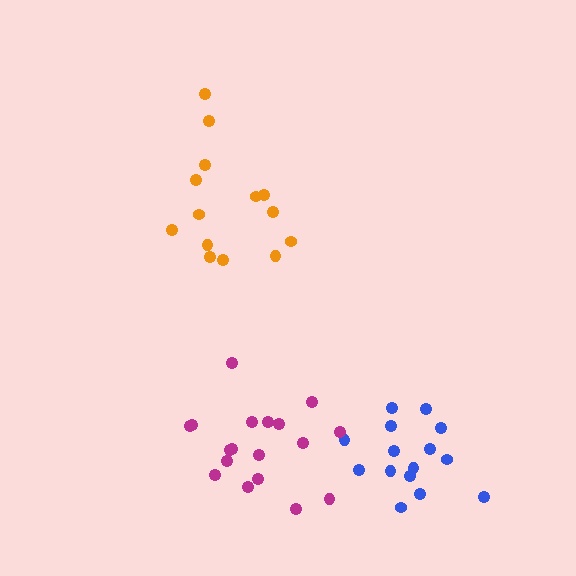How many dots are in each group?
Group 1: 14 dots, Group 2: 15 dots, Group 3: 18 dots (47 total).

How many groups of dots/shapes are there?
There are 3 groups.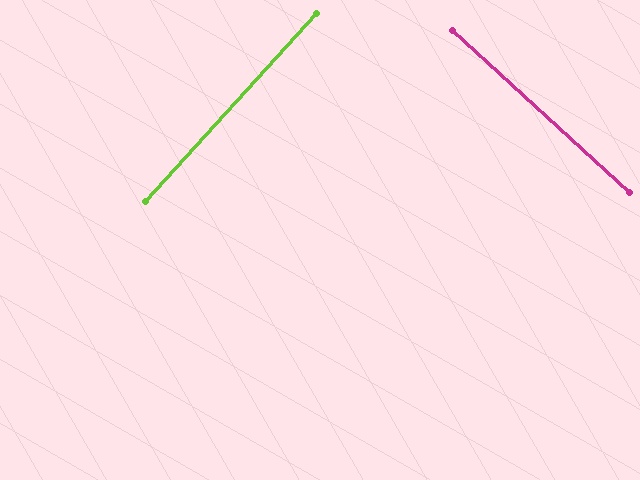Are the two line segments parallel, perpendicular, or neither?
Perpendicular — they meet at approximately 90°.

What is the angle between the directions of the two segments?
Approximately 90 degrees.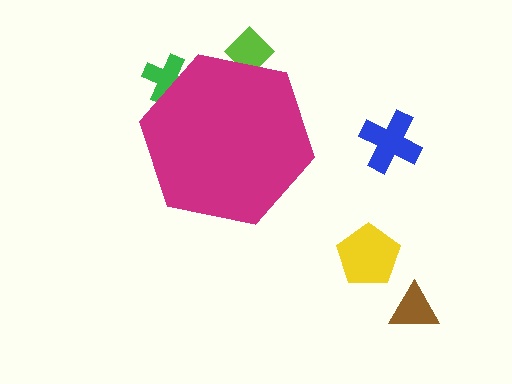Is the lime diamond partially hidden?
Yes, the lime diamond is partially hidden behind the magenta hexagon.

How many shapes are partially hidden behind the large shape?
2 shapes are partially hidden.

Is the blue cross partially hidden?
No, the blue cross is fully visible.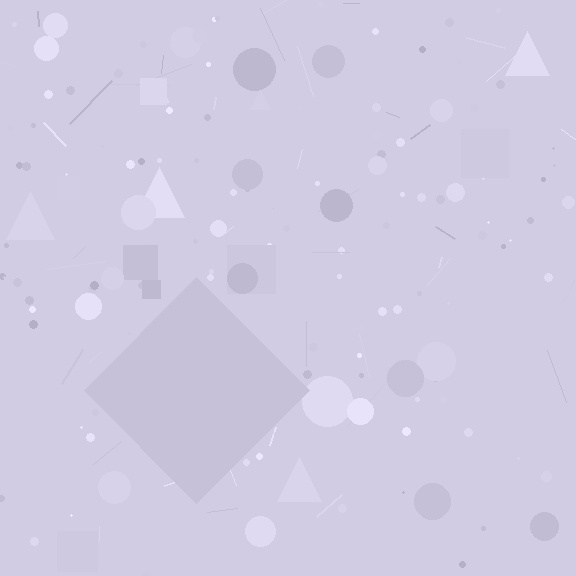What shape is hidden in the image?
A diamond is hidden in the image.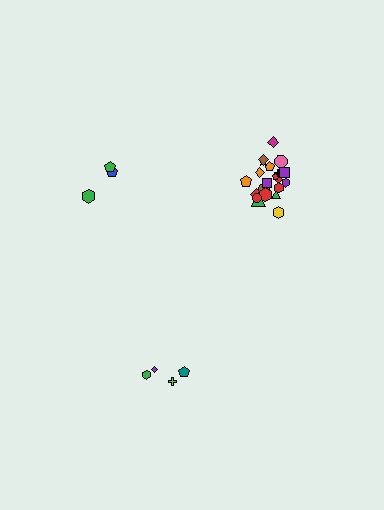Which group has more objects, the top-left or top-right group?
The top-right group.